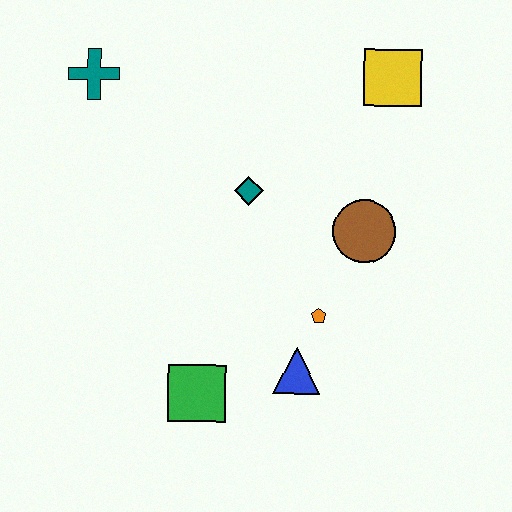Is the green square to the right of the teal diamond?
No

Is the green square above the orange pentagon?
No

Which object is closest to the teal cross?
The teal diamond is closest to the teal cross.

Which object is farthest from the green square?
The yellow square is farthest from the green square.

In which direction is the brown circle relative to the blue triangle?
The brown circle is above the blue triangle.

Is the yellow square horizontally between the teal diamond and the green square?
No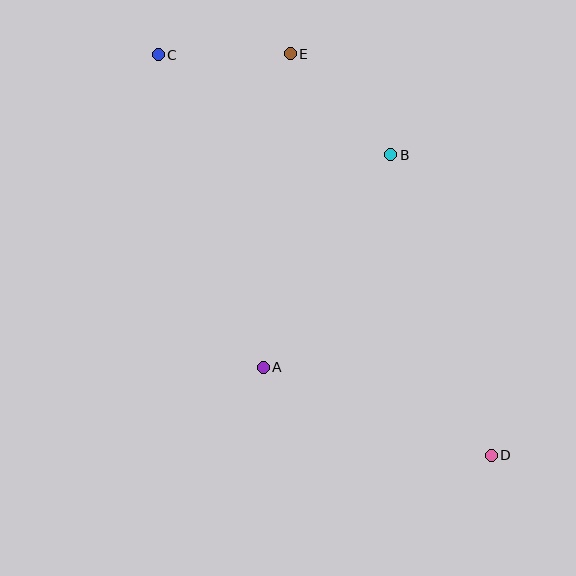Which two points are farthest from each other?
Points C and D are farthest from each other.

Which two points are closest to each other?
Points C and E are closest to each other.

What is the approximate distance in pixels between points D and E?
The distance between D and E is approximately 449 pixels.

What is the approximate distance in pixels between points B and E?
The distance between B and E is approximately 142 pixels.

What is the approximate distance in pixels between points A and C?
The distance between A and C is approximately 329 pixels.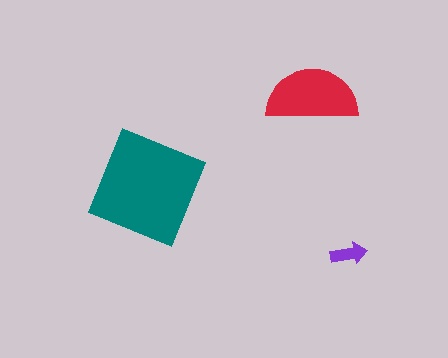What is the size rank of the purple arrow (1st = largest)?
3rd.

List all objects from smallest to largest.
The purple arrow, the red semicircle, the teal diamond.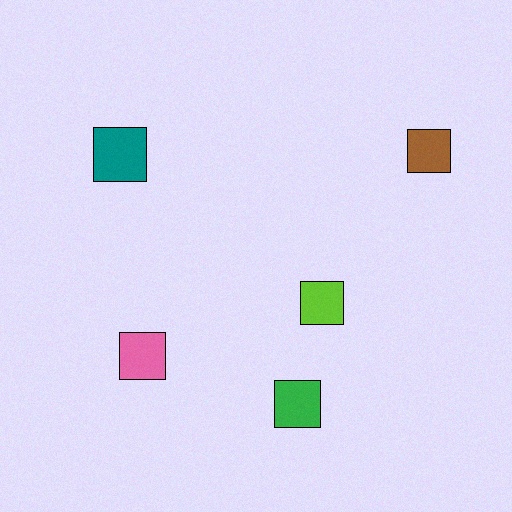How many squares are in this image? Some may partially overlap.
There are 5 squares.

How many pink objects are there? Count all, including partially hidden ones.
There is 1 pink object.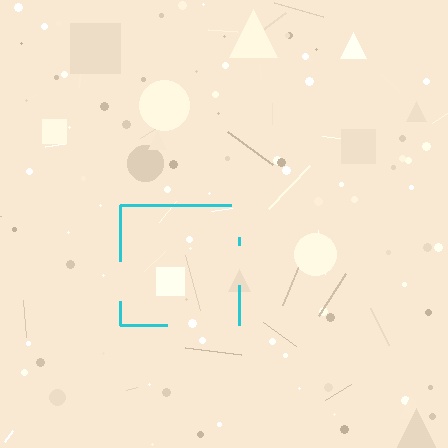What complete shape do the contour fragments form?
The contour fragments form a square.